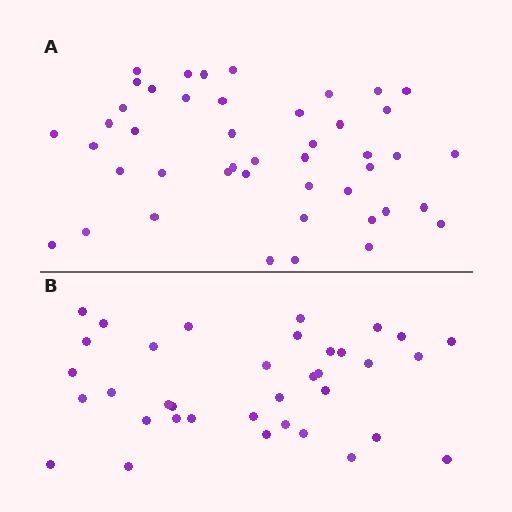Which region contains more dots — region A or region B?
Region A (the top region) has more dots.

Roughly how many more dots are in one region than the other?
Region A has roughly 8 or so more dots than region B.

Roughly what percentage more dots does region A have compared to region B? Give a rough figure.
About 25% more.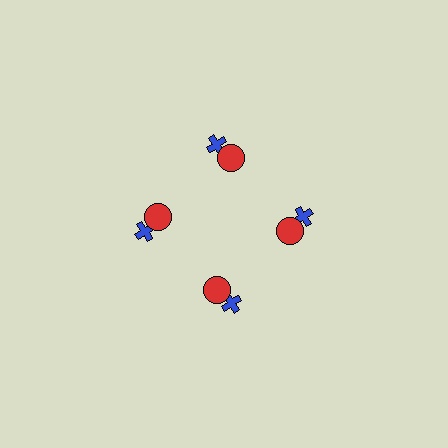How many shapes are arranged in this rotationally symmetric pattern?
There are 8 shapes, arranged in 4 groups of 2.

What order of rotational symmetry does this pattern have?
This pattern has 4-fold rotational symmetry.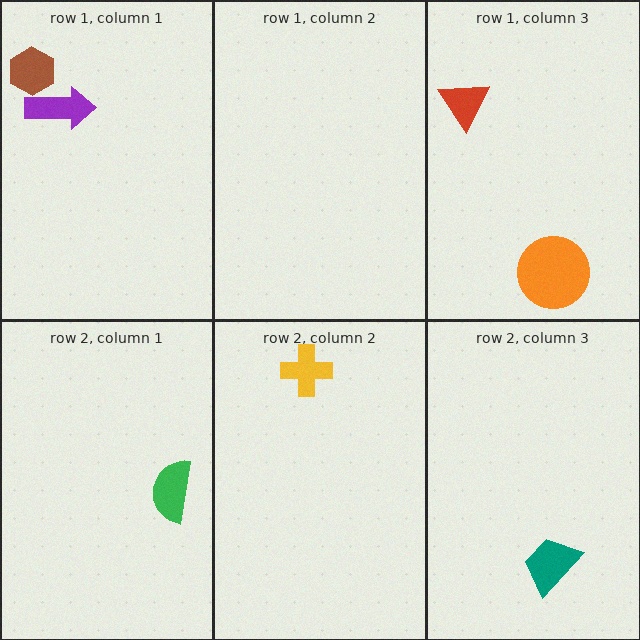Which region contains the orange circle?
The row 1, column 3 region.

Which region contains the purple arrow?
The row 1, column 1 region.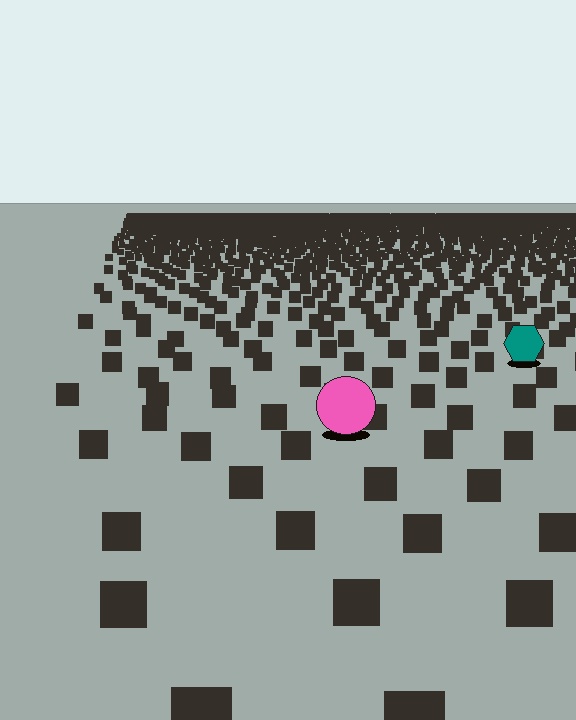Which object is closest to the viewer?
The pink circle is closest. The texture marks near it are larger and more spread out.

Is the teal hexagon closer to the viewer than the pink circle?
No. The pink circle is closer — you can tell from the texture gradient: the ground texture is coarser near it.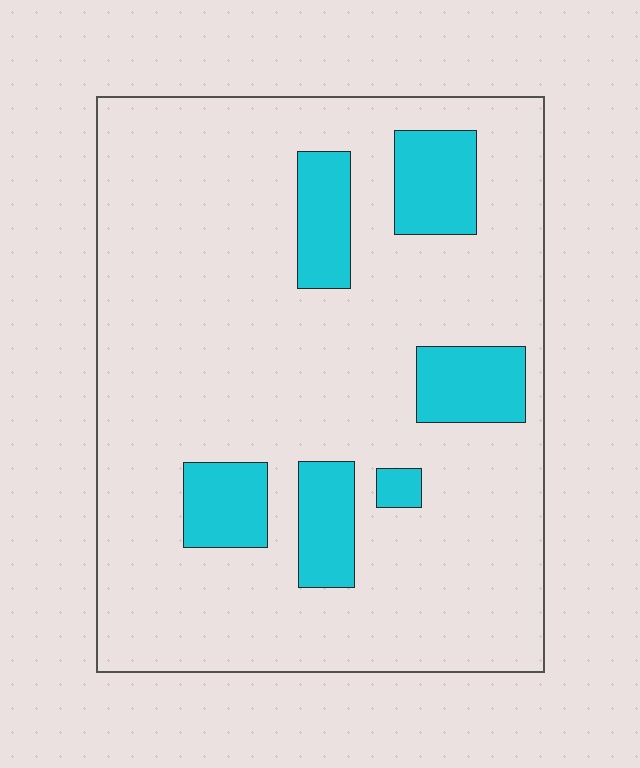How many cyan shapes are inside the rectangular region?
6.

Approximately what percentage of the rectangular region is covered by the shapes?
Approximately 15%.